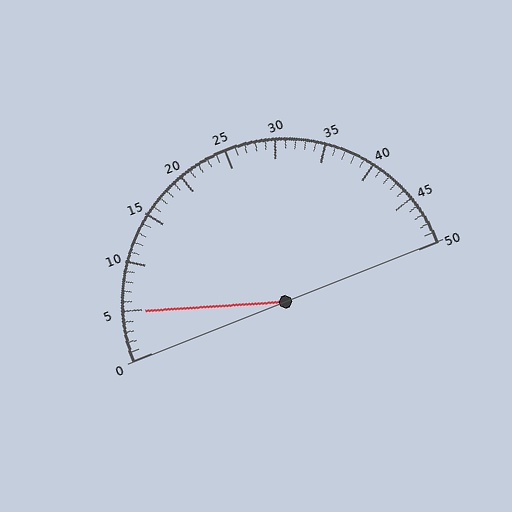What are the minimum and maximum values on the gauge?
The gauge ranges from 0 to 50.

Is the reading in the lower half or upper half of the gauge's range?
The reading is in the lower half of the range (0 to 50).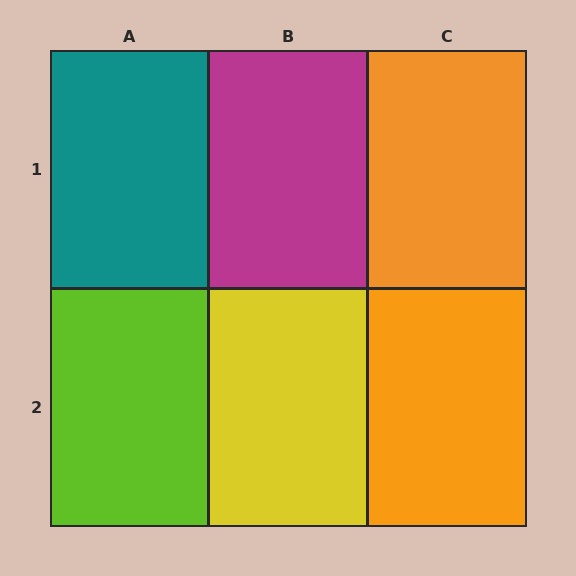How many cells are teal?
1 cell is teal.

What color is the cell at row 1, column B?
Magenta.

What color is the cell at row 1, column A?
Teal.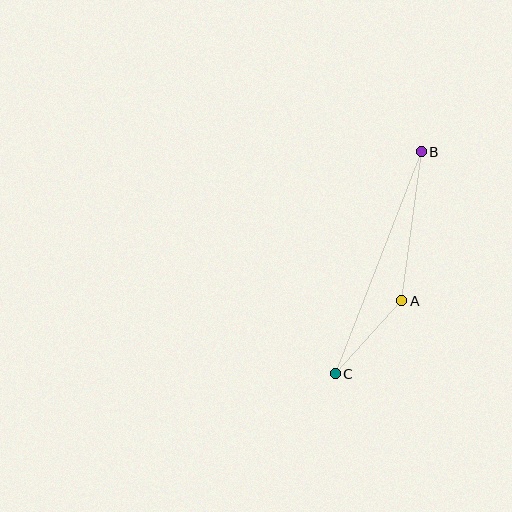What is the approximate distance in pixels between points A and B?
The distance between A and B is approximately 150 pixels.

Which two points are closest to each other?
Points A and C are closest to each other.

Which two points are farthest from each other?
Points B and C are farthest from each other.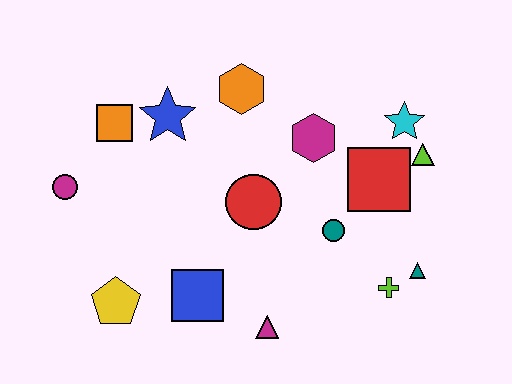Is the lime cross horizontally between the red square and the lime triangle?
Yes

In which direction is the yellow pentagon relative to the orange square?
The yellow pentagon is below the orange square.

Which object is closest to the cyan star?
The lime triangle is closest to the cyan star.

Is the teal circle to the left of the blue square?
No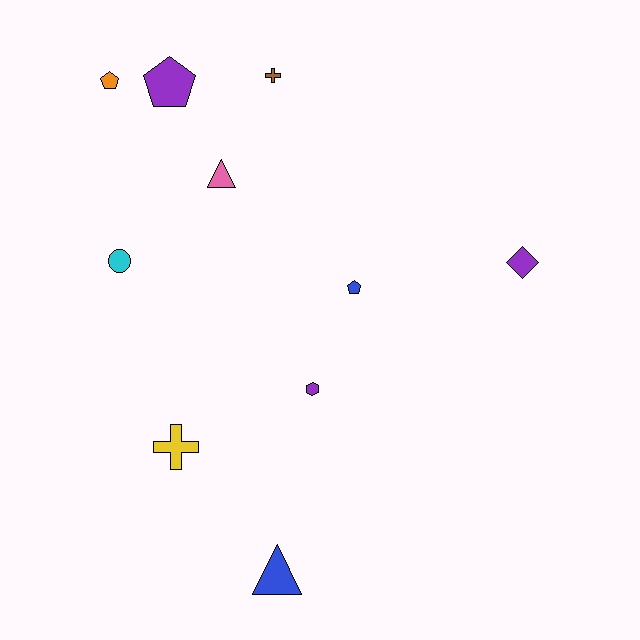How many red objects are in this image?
There are no red objects.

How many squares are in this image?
There are no squares.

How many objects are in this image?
There are 10 objects.